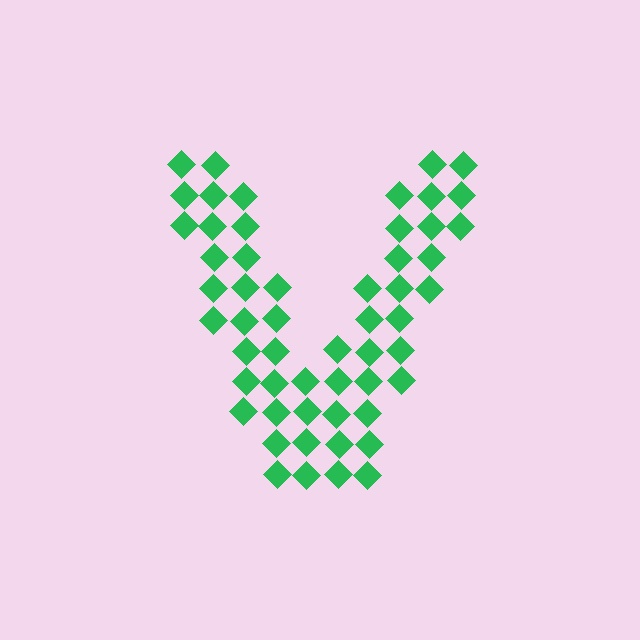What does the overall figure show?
The overall figure shows the letter V.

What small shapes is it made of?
It is made of small diamonds.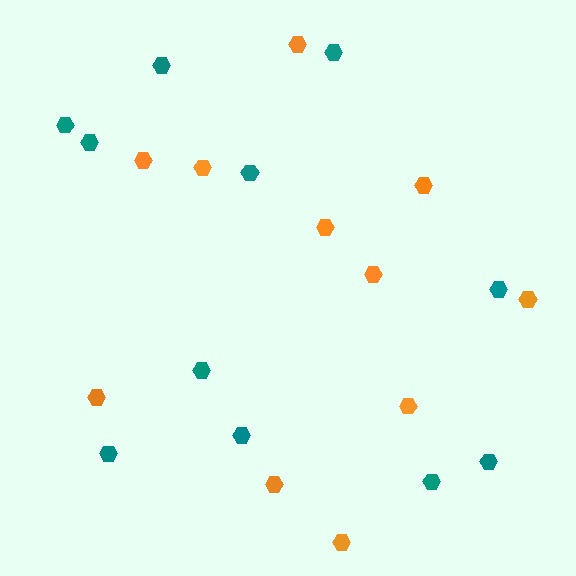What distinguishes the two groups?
There are 2 groups: one group of teal hexagons (11) and one group of orange hexagons (11).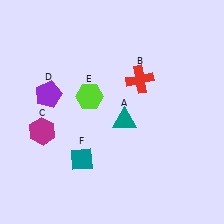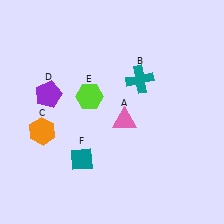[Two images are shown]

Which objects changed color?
A changed from teal to pink. B changed from red to teal. C changed from magenta to orange.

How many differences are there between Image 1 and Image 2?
There are 3 differences between the two images.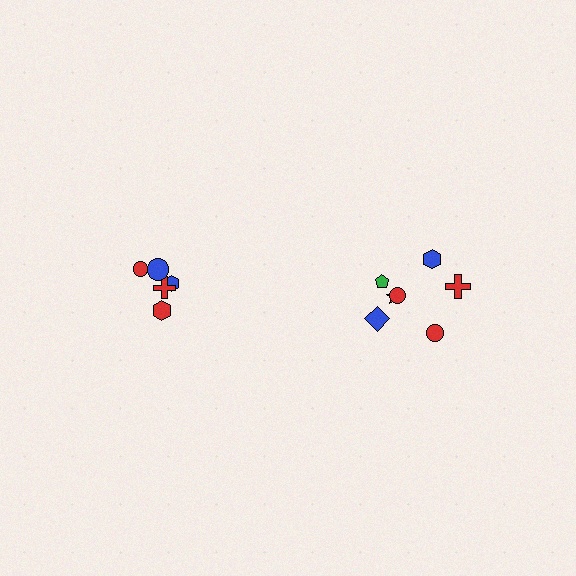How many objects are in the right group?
There are 7 objects.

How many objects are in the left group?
There are 5 objects.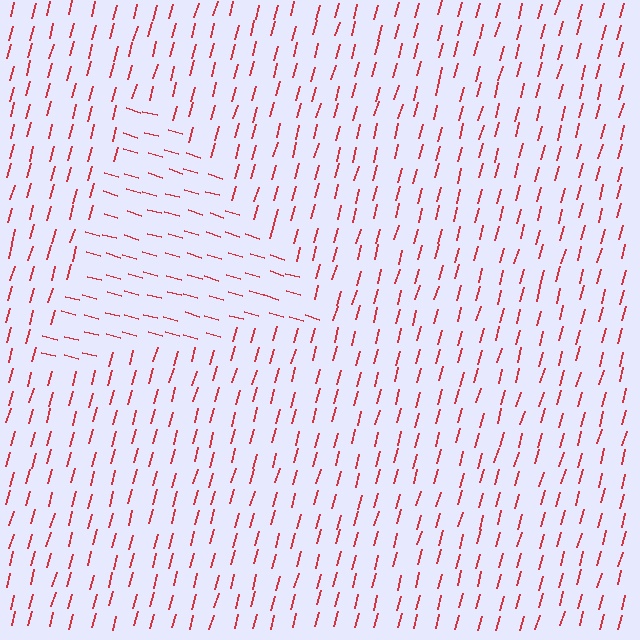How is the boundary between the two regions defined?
The boundary is defined purely by a change in line orientation (approximately 89 degrees difference). All lines are the same color and thickness.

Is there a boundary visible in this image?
Yes, there is a texture boundary formed by a change in line orientation.